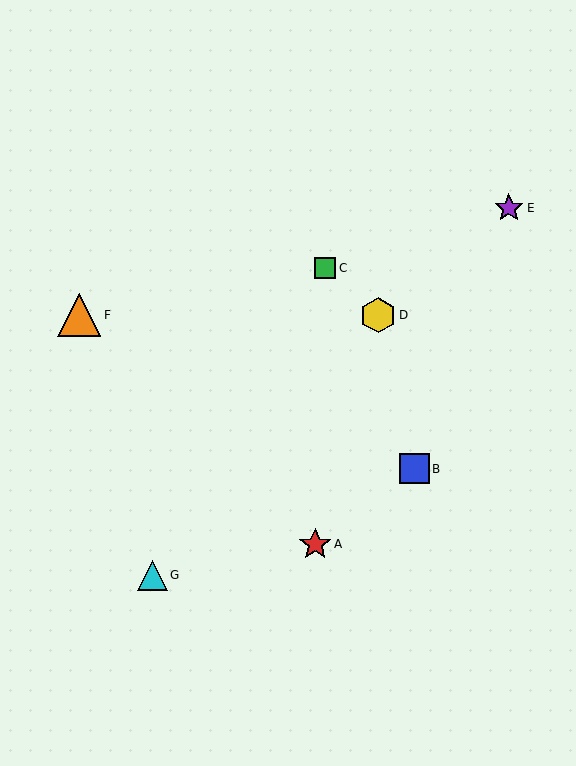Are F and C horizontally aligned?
No, F is at y≈315 and C is at y≈268.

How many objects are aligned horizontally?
2 objects (D, F) are aligned horizontally.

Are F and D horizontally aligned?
Yes, both are at y≈315.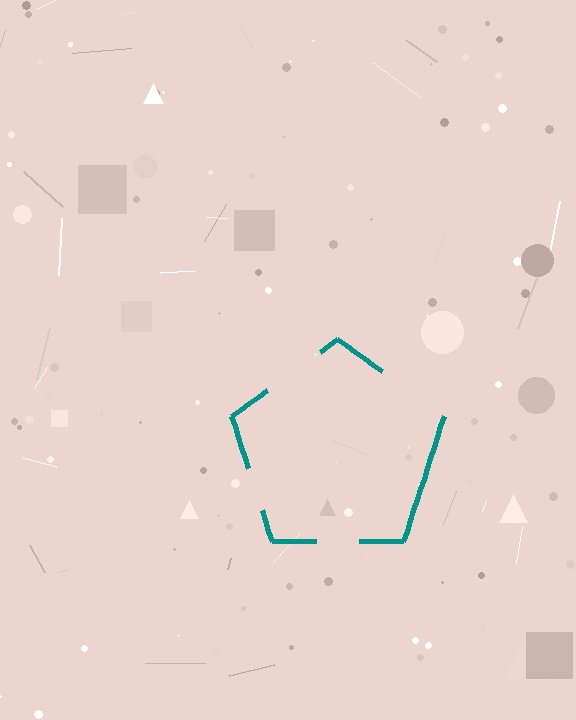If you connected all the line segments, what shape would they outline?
They would outline a pentagon.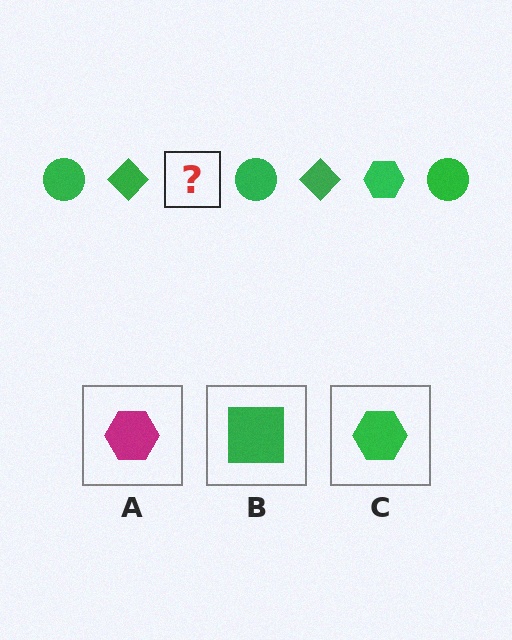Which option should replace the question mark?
Option C.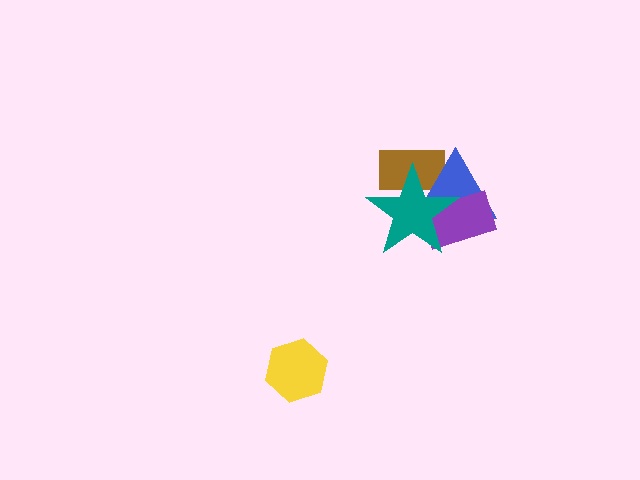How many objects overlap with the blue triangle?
3 objects overlap with the blue triangle.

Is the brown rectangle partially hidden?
Yes, it is partially covered by another shape.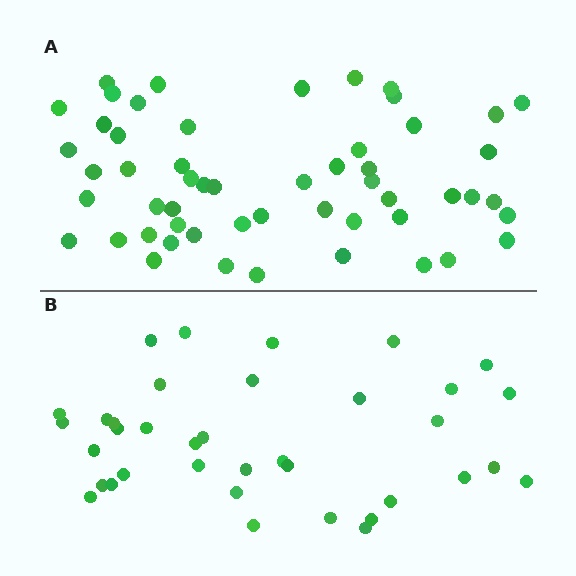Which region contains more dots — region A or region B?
Region A (the top region) has more dots.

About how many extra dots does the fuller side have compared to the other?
Region A has approximately 15 more dots than region B.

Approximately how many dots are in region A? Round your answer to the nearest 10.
About 50 dots. (The exact count is 54, which rounds to 50.)